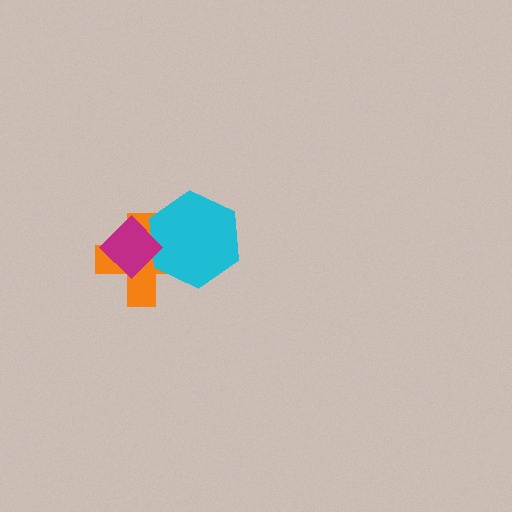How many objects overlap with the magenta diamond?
2 objects overlap with the magenta diamond.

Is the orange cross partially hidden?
Yes, it is partially covered by another shape.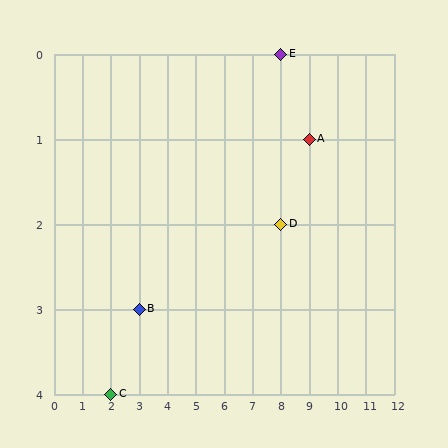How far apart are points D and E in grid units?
Points D and E are 2 rows apart.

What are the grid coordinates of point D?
Point D is at grid coordinates (8, 2).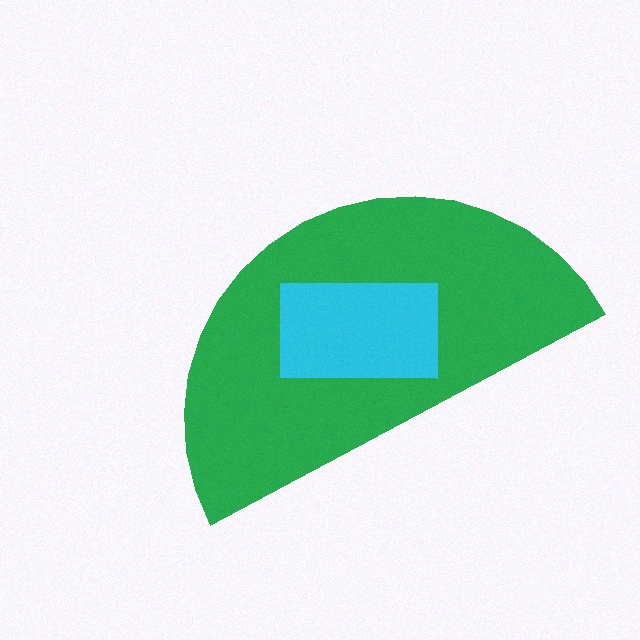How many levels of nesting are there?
2.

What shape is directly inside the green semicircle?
The cyan rectangle.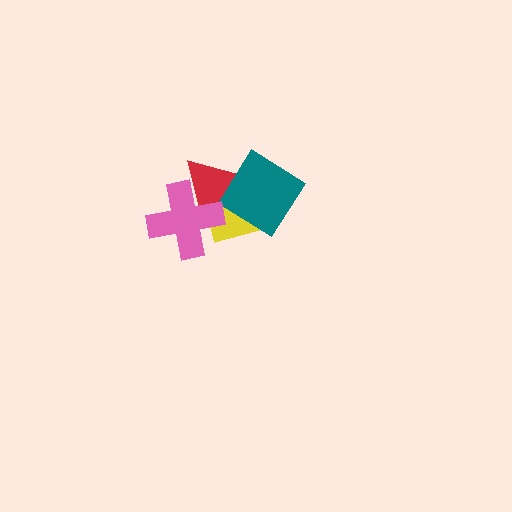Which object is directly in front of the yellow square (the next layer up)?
The red triangle is directly in front of the yellow square.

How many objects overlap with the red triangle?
3 objects overlap with the red triangle.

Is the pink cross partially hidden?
No, no other shape covers it.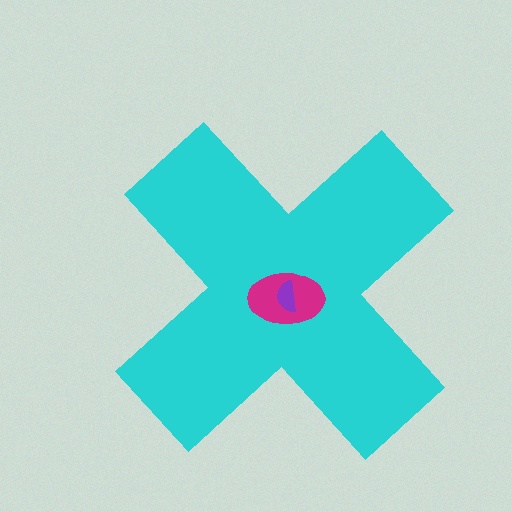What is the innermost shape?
The purple semicircle.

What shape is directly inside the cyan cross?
The magenta ellipse.